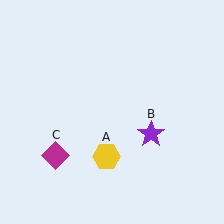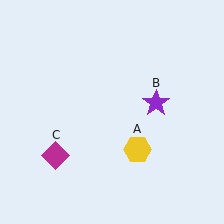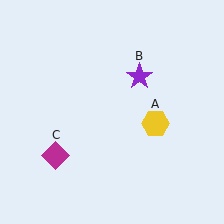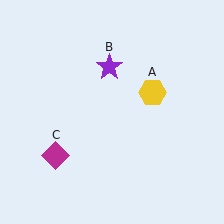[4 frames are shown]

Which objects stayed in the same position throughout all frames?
Magenta diamond (object C) remained stationary.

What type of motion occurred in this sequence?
The yellow hexagon (object A), purple star (object B) rotated counterclockwise around the center of the scene.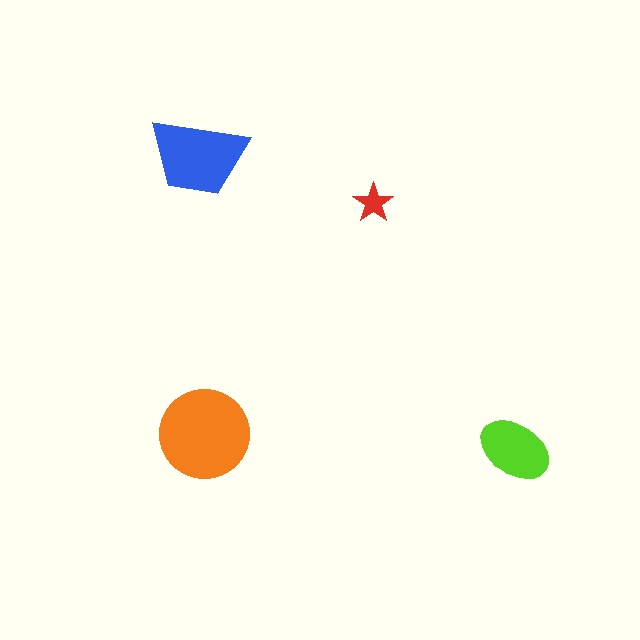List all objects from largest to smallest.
The orange circle, the blue trapezoid, the lime ellipse, the red star.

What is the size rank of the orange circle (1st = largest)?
1st.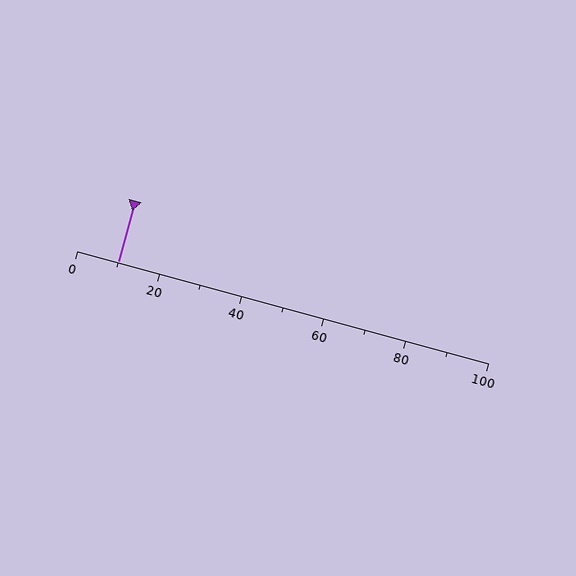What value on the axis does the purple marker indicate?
The marker indicates approximately 10.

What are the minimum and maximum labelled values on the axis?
The axis runs from 0 to 100.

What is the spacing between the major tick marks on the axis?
The major ticks are spaced 20 apart.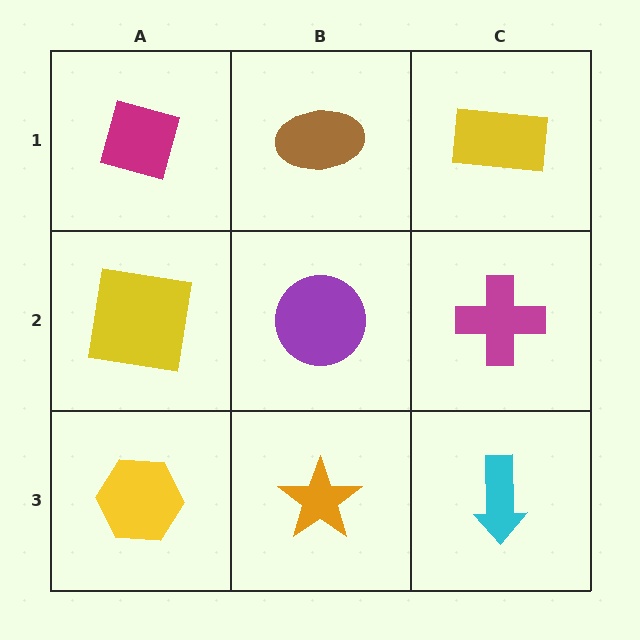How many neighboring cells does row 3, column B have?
3.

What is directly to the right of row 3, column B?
A cyan arrow.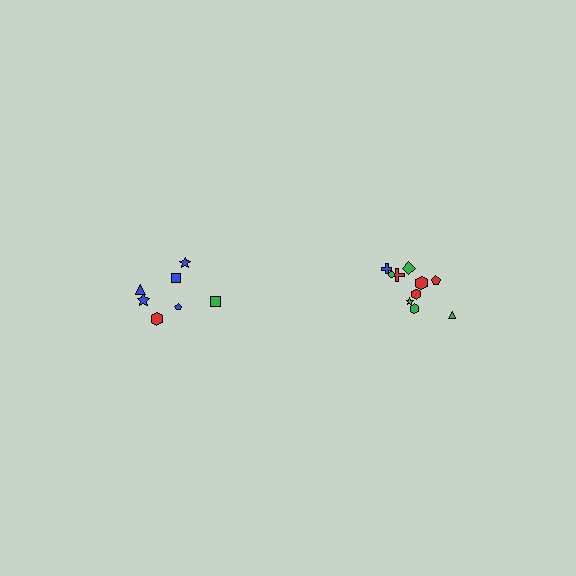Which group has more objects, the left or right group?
The right group.